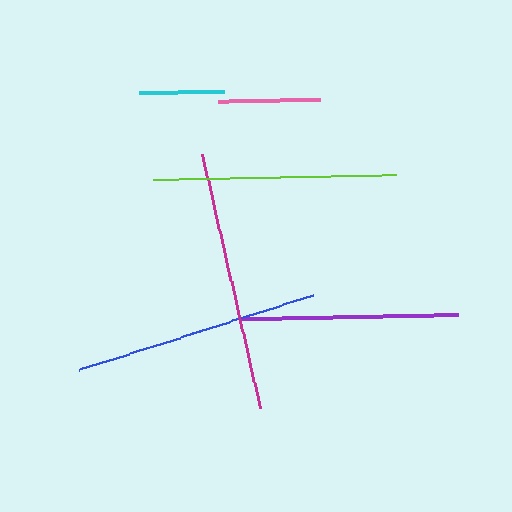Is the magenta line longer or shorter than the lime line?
The magenta line is longer than the lime line.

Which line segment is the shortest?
The cyan line is the shortest at approximately 85 pixels.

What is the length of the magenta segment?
The magenta segment is approximately 261 pixels long.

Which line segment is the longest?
The magenta line is the longest at approximately 261 pixels.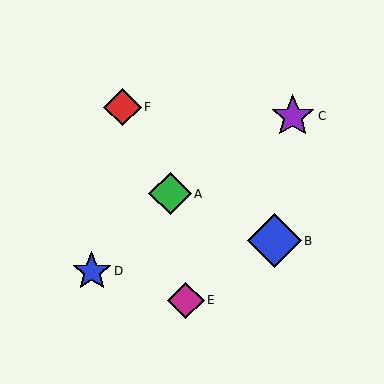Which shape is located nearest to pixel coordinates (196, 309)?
The magenta diamond (labeled E) at (186, 300) is nearest to that location.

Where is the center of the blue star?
The center of the blue star is at (92, 271).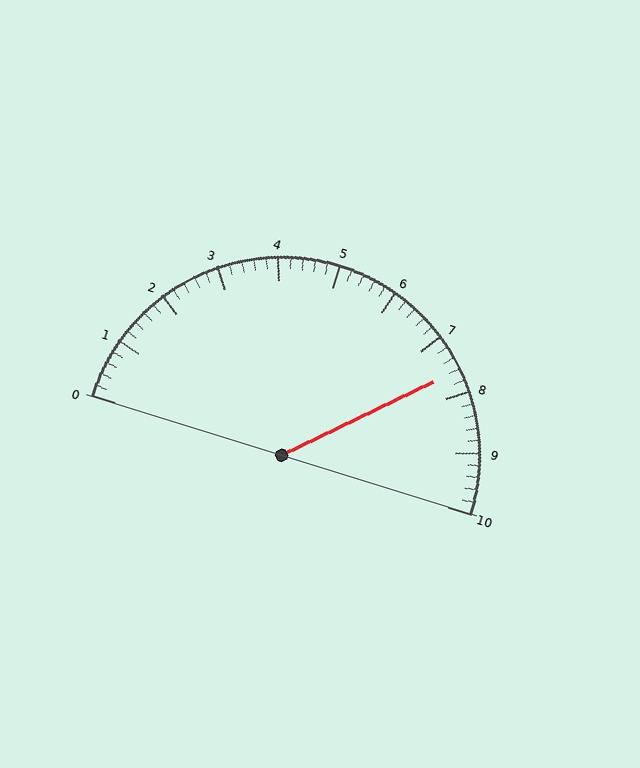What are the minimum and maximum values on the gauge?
The gauge ranges from 0 to 10.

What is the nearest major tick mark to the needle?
The nearest major tick mark is 8.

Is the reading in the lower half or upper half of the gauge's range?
The reading is in the upper half of the range (0 to 10).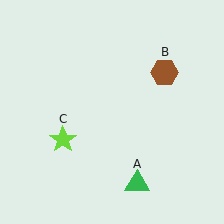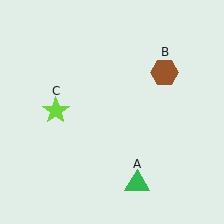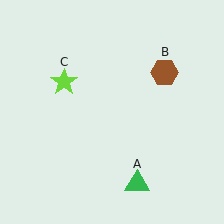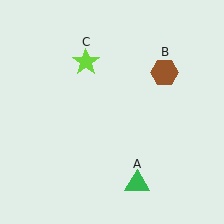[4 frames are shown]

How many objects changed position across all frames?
1 object changed position: lime star (object C).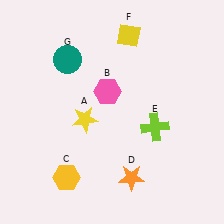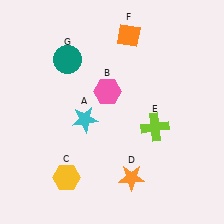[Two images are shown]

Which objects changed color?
A changed from yellow to cyan. F changed from yellow to orange.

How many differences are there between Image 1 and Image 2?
There are 2 differences between the two images.